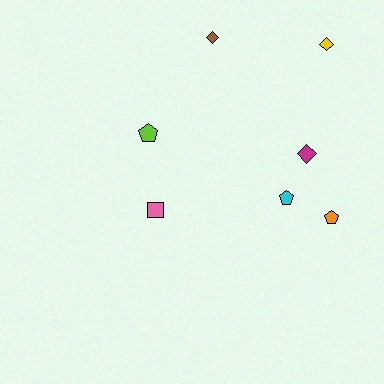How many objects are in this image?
There are 7 objects.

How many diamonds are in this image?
There are 3 diamonds.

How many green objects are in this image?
There are no green objects.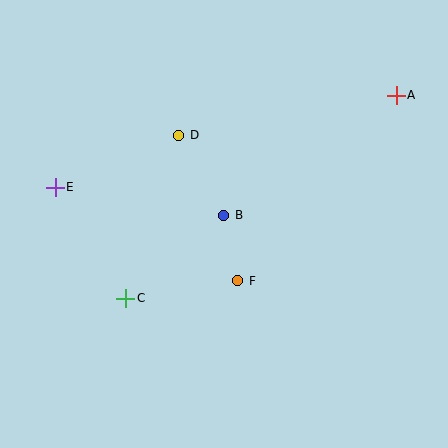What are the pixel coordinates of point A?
Point A is at (396, 95).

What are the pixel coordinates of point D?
Point D is at (179, 135).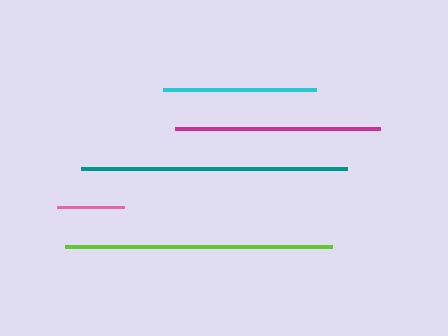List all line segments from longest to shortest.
From longest to shortest: lime, teal, magenta, cyan, pink.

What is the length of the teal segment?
The teal segment is approximately 266 pixels long.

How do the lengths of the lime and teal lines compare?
The lime and teal lines are approximately the same length.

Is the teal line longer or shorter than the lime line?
The lime line is longer than the teal line.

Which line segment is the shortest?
The pink line is the shortest at approximately 67 pixels.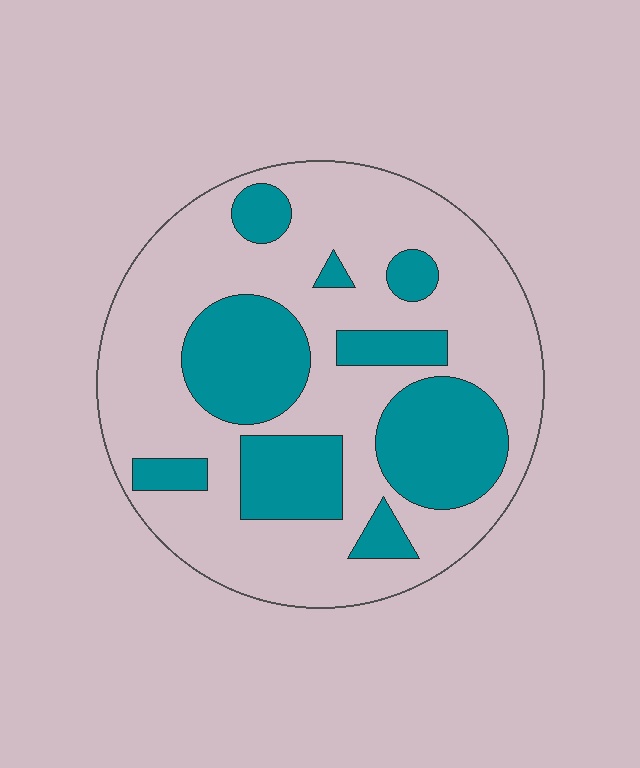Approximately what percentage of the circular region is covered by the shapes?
Approximately 30%.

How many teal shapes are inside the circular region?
9.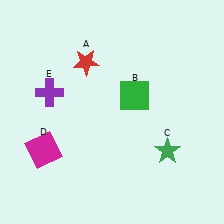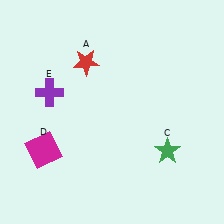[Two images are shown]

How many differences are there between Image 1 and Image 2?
There is 1 difference between the two images.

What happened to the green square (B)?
The green square (B) was removed in Image 2. It was in the top-right area of Image 1.